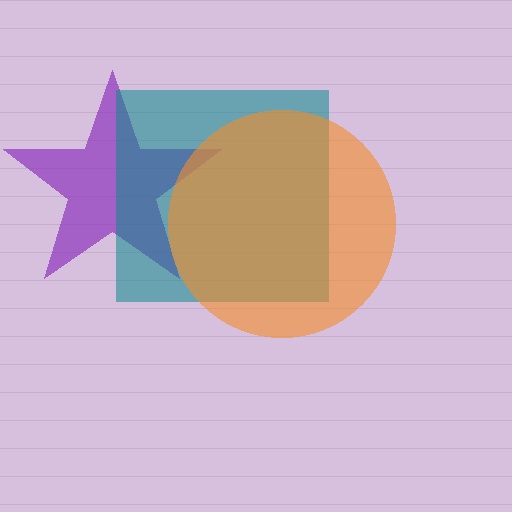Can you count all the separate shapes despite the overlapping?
Yes, there are 3 separate shapes.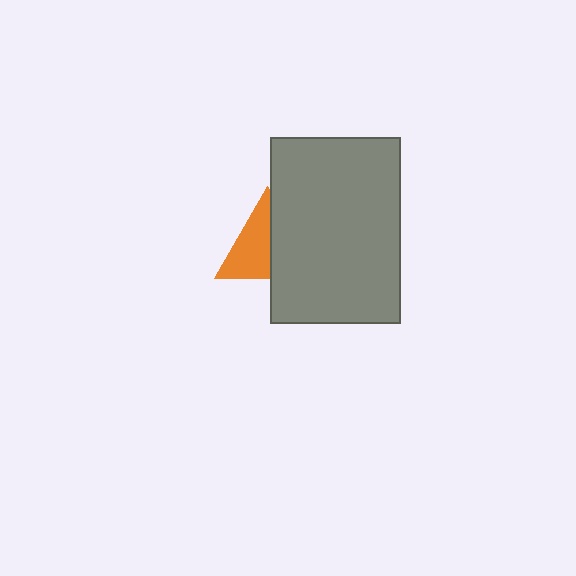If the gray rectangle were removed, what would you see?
You would see the complete orange triangle.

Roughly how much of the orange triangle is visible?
About half of it is visible (roughly 53%).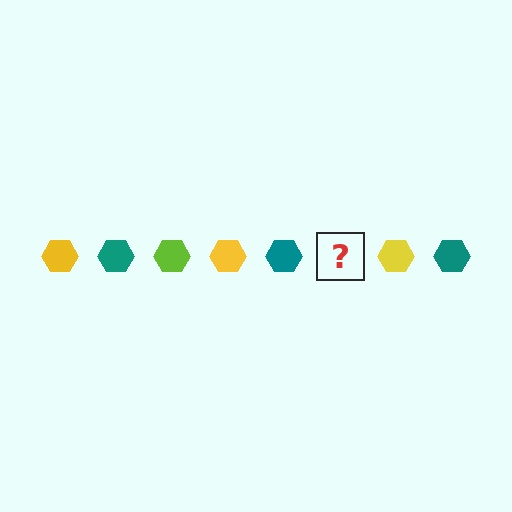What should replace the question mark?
The question mark should be replaced with a lime hexagon.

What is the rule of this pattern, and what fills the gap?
The rule is that the pattern cycles through yellow, teal, lime hexagons. The gap should be filled with a lime hexagon.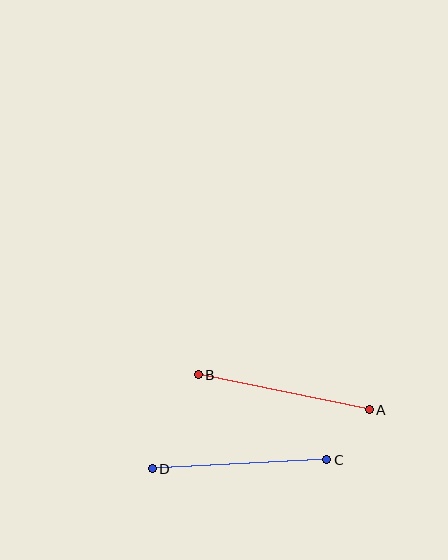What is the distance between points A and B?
The distance is approximately 175 pixels.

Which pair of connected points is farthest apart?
Points C and D are farthest apart.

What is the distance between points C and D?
The distance is approximately 175 pixels.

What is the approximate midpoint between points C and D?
The midpoint is at approximately (239, 464) pixels.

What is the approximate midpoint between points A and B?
The midpoint is at approximately (284, 392) pixels.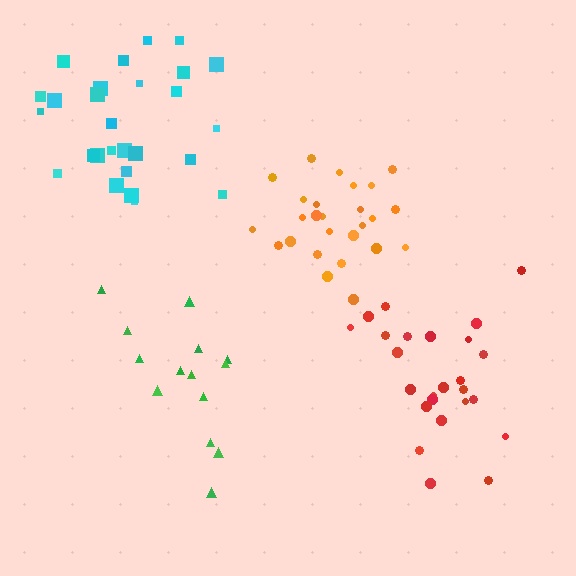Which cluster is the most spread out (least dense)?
Green.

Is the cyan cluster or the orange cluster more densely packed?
Orange.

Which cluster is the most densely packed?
Orange.